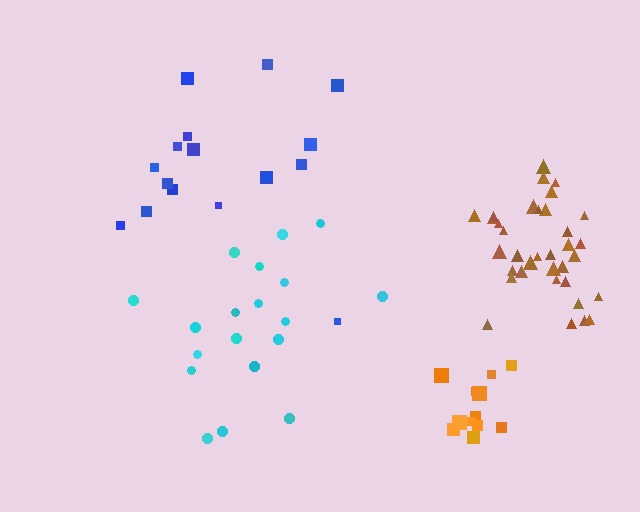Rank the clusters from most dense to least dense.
orange, brown, cyan, blue.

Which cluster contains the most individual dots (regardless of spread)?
Brown (35).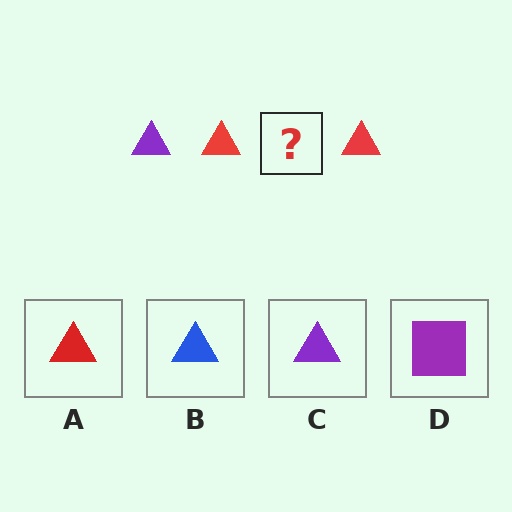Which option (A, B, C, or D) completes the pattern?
C.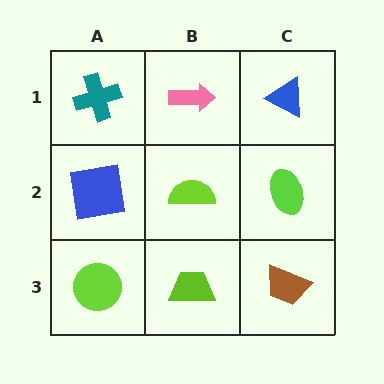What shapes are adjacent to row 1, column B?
A lime semicircle (row 2, column B), a teal cross (row 1, column A), a blue triangle (row 1, column C).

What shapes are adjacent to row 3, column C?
A lime ellipse (row 2, column C), a lime trapezoid (row 3, column B).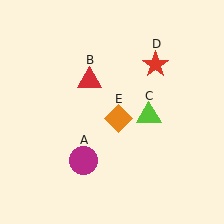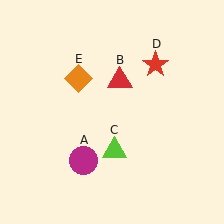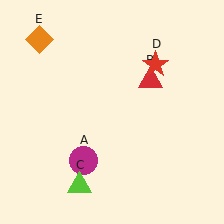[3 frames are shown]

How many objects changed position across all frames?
3 objects changed position: red triangle (object B), lime triangle (object C), orange diamond (object E).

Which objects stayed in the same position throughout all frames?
Magenta circle (object A) and red star (object D) remained stationary.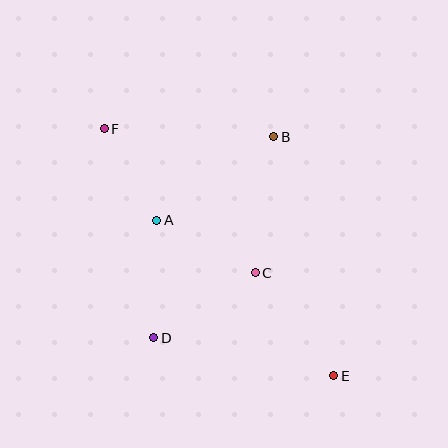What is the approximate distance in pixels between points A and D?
The distance between A and D is approximately 117 pixels.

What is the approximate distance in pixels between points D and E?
The distance between D and E is approximately 184 pixels.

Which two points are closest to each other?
Points A and F are closest to each other.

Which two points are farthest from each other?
Points E and F are farthest from each other.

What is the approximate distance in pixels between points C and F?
The distance between C and F is approximately 209 pixels.